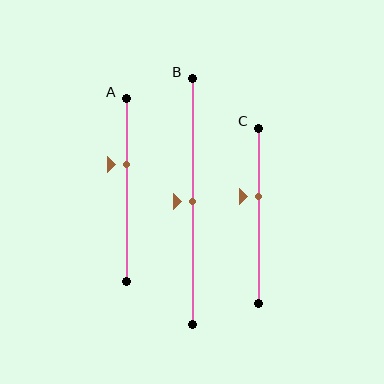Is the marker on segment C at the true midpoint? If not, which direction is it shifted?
No, the marker on segment C is shifted upward by about 11% of the segment length.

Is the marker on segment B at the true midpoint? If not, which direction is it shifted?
Yes, the marker on segment B is at the true midpoint.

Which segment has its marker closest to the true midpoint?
Segment B has its marker closest to the true midpoint.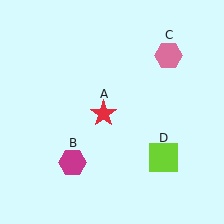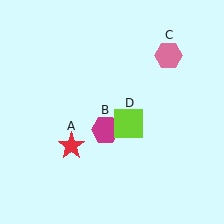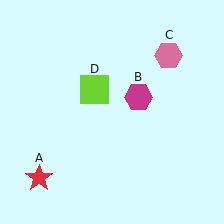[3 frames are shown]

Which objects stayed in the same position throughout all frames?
Pink hexagon (object C) remained stationary.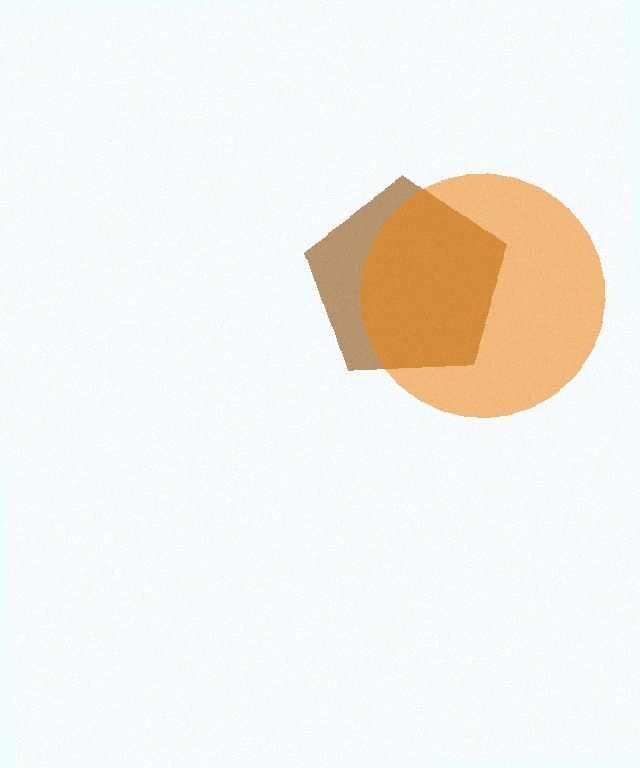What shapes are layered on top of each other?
The layered shapes are: a brown pentagon, an orange circle.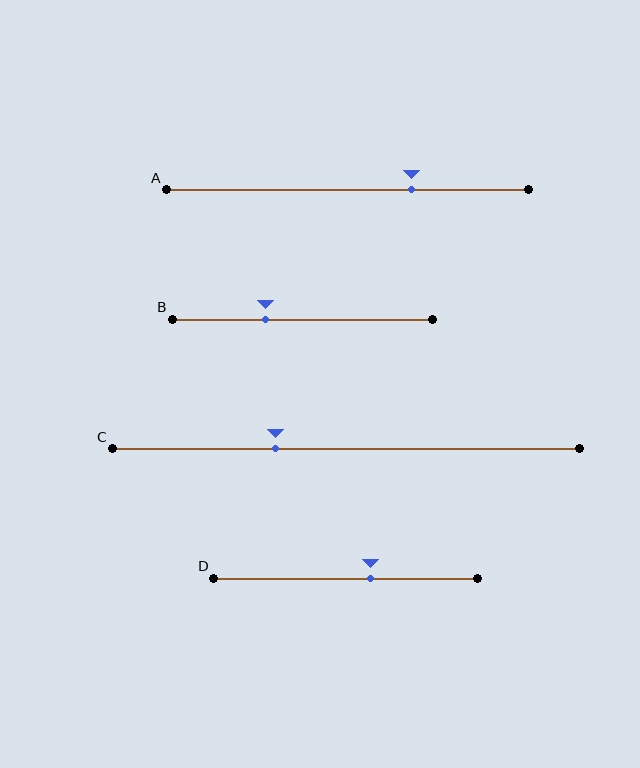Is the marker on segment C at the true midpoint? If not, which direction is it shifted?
No, the marker on segment C is shifted to the left by about 15% of the segment length.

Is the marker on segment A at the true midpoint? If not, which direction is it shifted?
No, the marker on segment A is shifted to the right by about 18% of the segment length.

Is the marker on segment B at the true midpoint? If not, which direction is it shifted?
No, the marker on segment B is shifted to the left by about 14% of the segment length.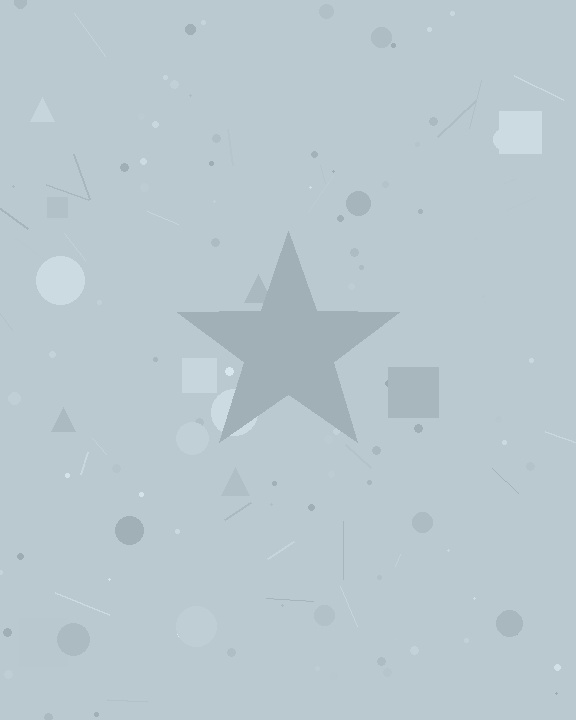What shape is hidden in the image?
A star is hidden in the image.